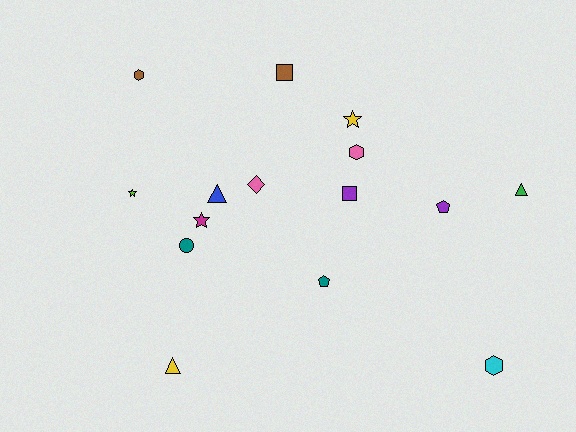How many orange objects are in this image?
There are no orange objects.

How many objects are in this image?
There are 15 objects.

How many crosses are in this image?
There are no crosses.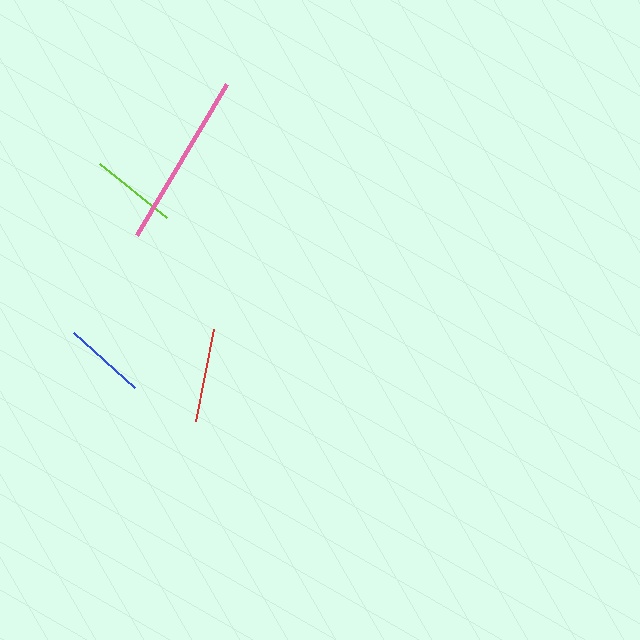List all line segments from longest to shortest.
From longest to shortest: pink, red, lime, blue.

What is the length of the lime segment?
The lime segment is approximately 87 pixels long.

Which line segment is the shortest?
The blue line is the shortest at approximately 82 pixels.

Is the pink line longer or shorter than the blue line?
The pink line is longer than the blue line.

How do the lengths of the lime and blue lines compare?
The lime and blue lines are approximately the same length.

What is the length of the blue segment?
The blue segment is approximately 82 pixels long.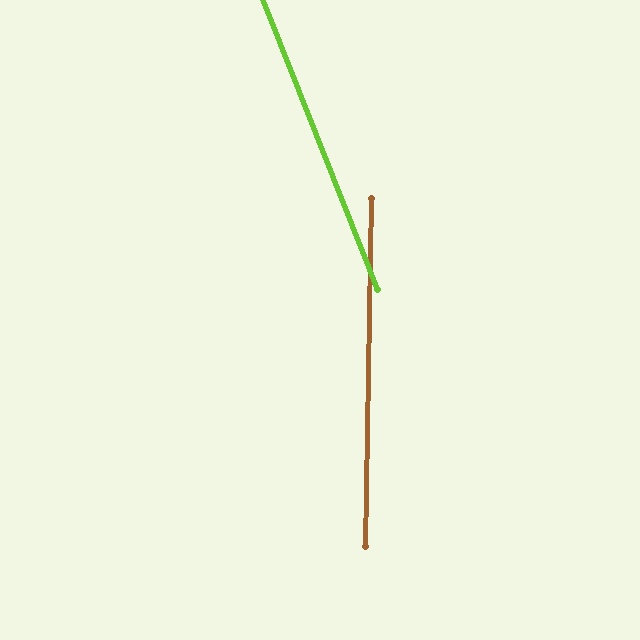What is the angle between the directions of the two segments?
Approximately 23 degrees.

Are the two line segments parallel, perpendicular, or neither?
Neither parallel nor perpendicular — they differ by about 23°.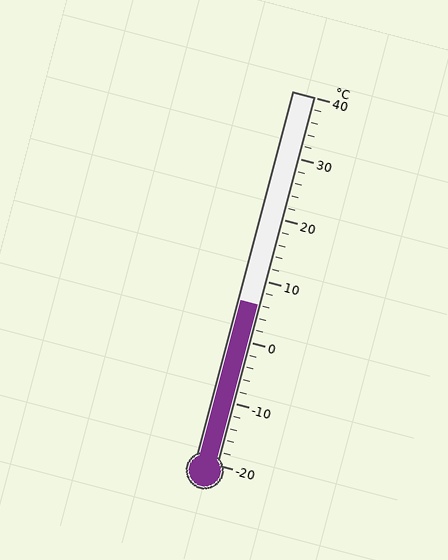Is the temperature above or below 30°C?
The temperature is below 30°C.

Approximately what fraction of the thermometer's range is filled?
The thermometer is filled to approximately 45% of its range.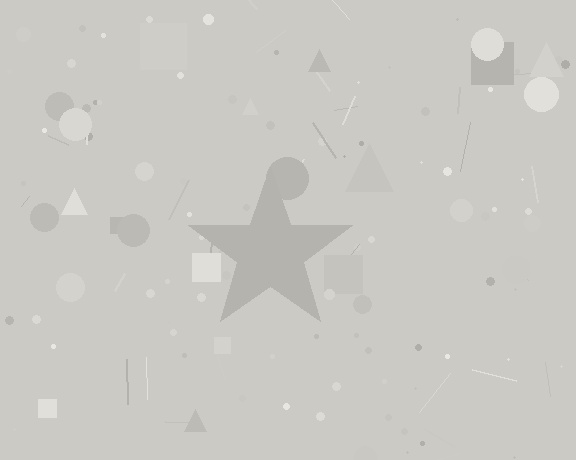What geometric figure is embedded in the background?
A star is embedded in the background.